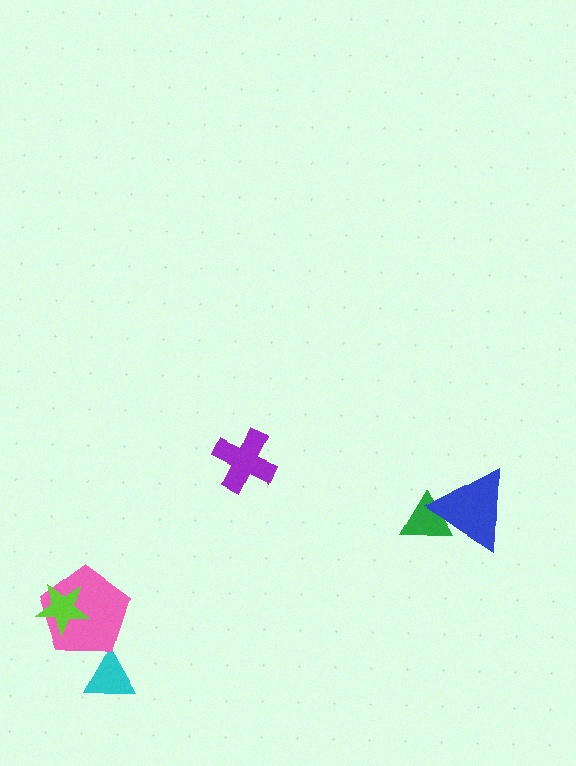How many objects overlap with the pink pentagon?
1 object overlaps with the pink pentagon.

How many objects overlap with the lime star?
1 object overlaps with the lime star.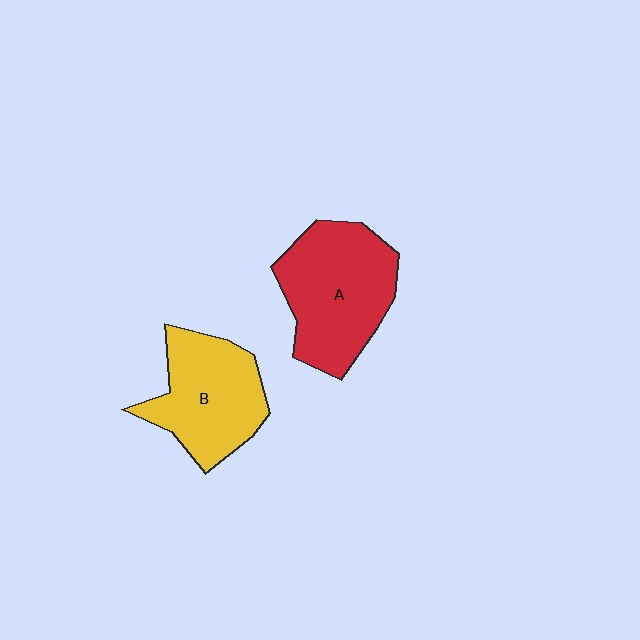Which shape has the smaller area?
Shape B (yellow).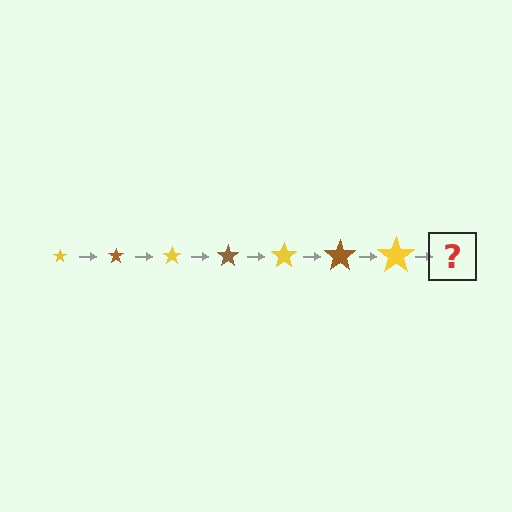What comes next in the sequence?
The next element should be a brown star, larger than the previous one.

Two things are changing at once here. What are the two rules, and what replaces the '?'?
The two rules are that the star grows larger each step and the color cycles through yellow and brown. The '?' should be a brown star, larger than the previous one.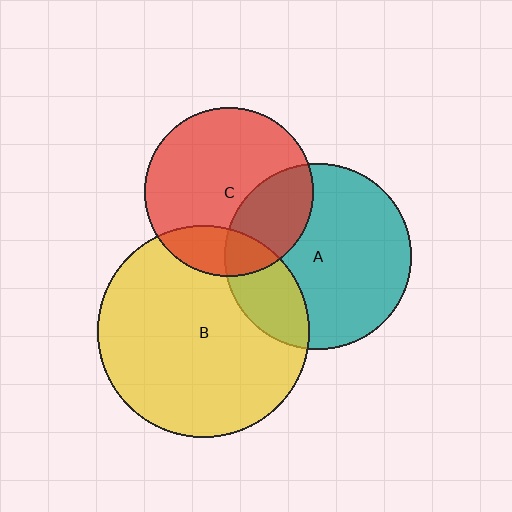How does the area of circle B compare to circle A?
Approximately 1.3 times.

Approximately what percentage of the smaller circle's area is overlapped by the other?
Approximately 25%.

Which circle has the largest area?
Circle B (yellow).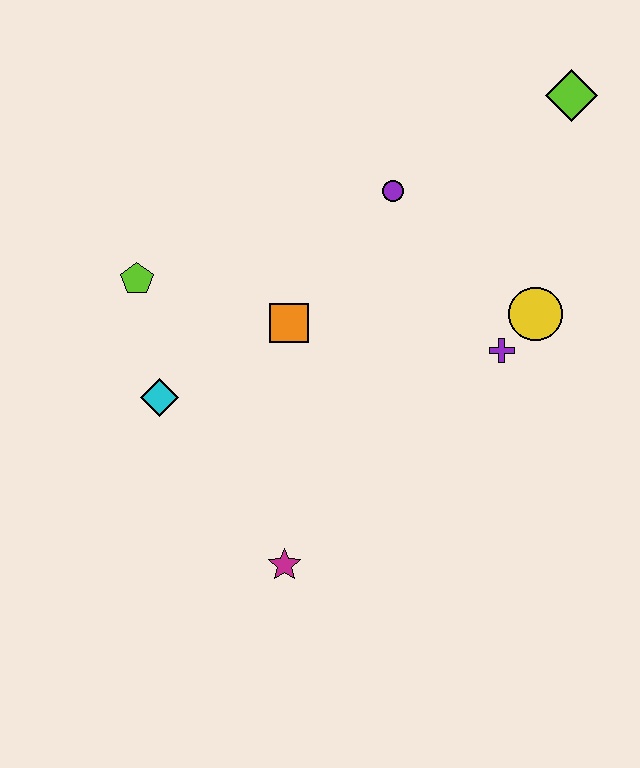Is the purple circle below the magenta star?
No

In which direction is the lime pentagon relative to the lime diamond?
The lime pentagon is to the left of the lime diamond.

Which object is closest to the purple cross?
The yellow circle is closest to the purple cross.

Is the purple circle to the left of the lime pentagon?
No